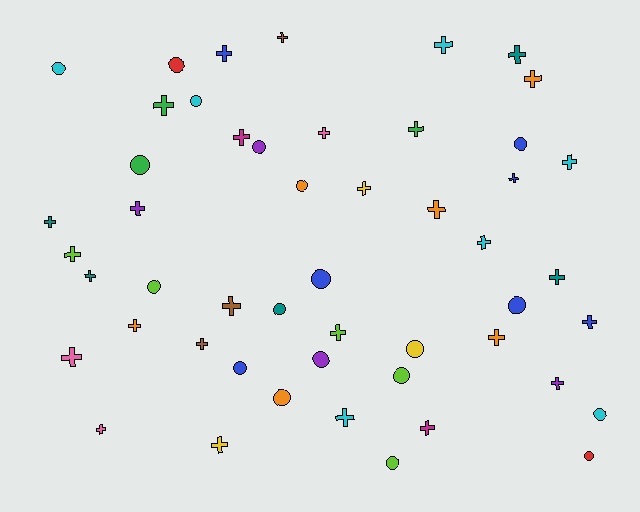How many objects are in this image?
There are 50 objects.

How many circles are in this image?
There are 19 circles.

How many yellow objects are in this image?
There are 3 yellow objects.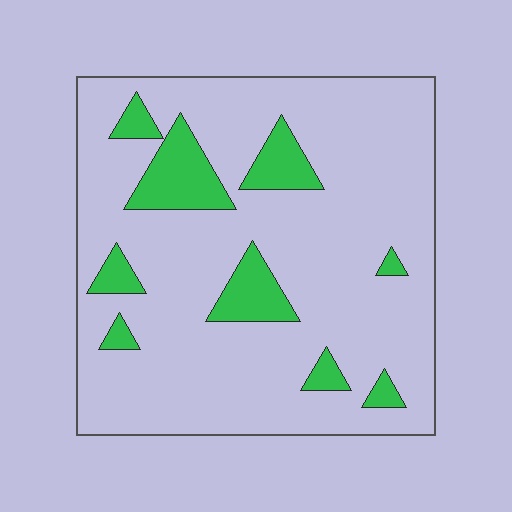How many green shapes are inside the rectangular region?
9.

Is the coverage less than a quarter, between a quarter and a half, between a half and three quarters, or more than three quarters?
Less than a quarter.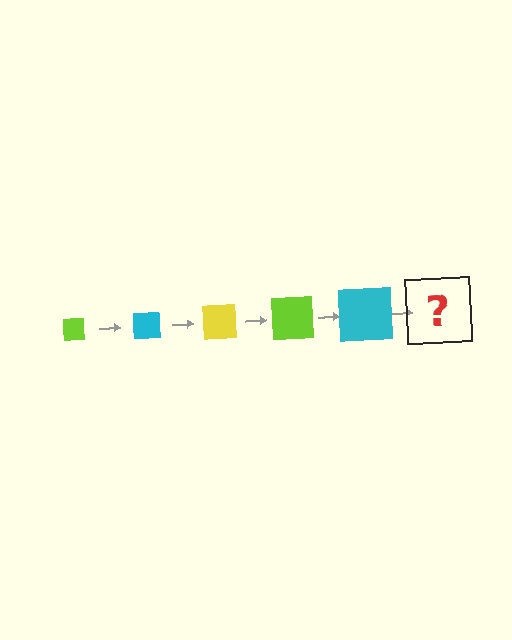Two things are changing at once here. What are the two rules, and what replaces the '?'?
The two rules are that the square grows larger each step and the color cycles through lime, cyan, and yellow. The '?' should be a yellow square, larger than the previous one.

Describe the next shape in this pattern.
It should be a yellow square, larger than the previous one.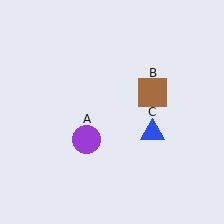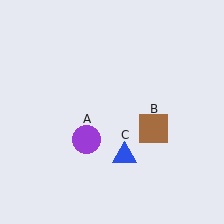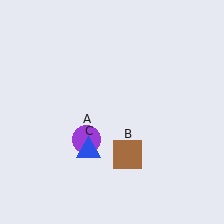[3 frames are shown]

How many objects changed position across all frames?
2 objects changed position: brown square (object B), blue triangle (object C).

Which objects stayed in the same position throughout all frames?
Purple circle (object A) remained stationary.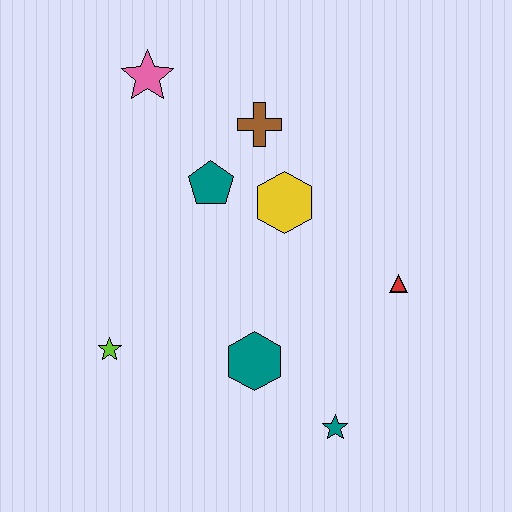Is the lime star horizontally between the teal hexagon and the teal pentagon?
No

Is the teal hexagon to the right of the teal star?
No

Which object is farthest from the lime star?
The red triangle is farthest from the lime star.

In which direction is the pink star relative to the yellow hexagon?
The pink star is to the left of the yellow hexagon.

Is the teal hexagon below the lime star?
Yes